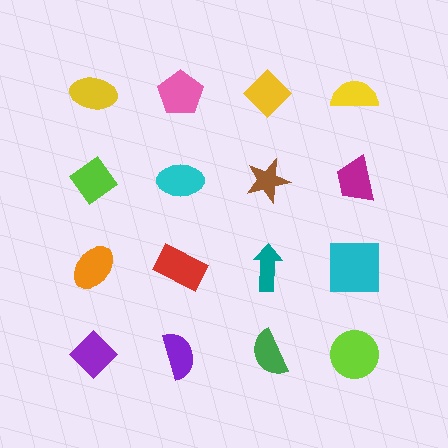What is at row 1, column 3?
A yellow diamond.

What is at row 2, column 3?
A brown star.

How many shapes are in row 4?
4 shapes.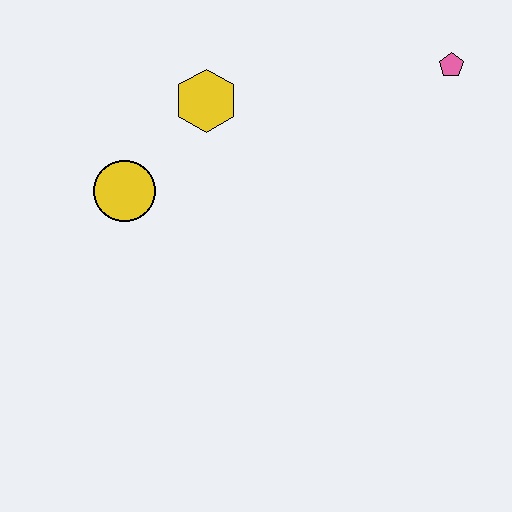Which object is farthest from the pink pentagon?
The yellow circle is farthest from the pink pentagon.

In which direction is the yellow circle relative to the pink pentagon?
The yellow circle is to the left of the pink pentagon.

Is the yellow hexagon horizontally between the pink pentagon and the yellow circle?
Yes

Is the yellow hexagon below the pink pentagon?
Yes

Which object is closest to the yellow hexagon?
The yellow circle is closest to the yellow hexagon.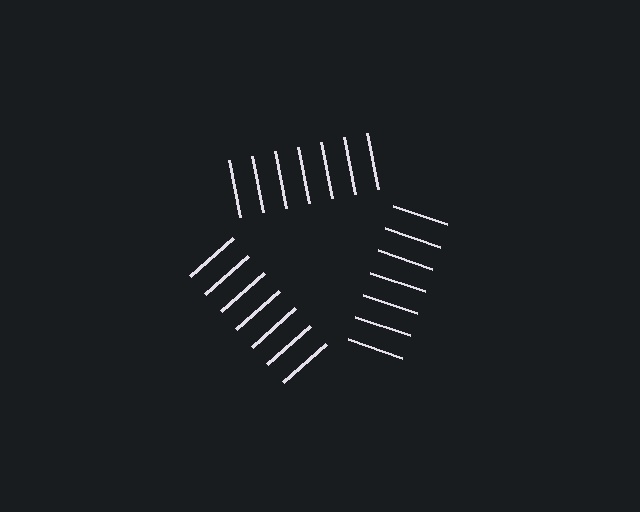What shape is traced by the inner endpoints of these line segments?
An illusory triangle — the line segments terminate on its edges but no continuous stroke is drawn.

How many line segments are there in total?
21 — 7 along each of the 3 edges.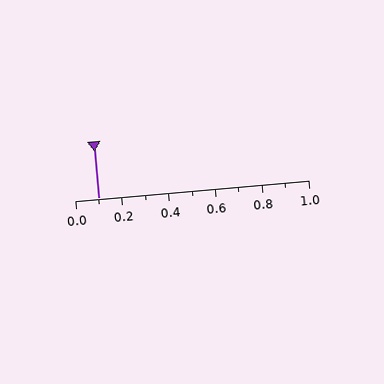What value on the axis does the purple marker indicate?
The marker indicates approximately 0.1.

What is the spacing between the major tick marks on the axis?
The major ticks are spaced 0.2 apart.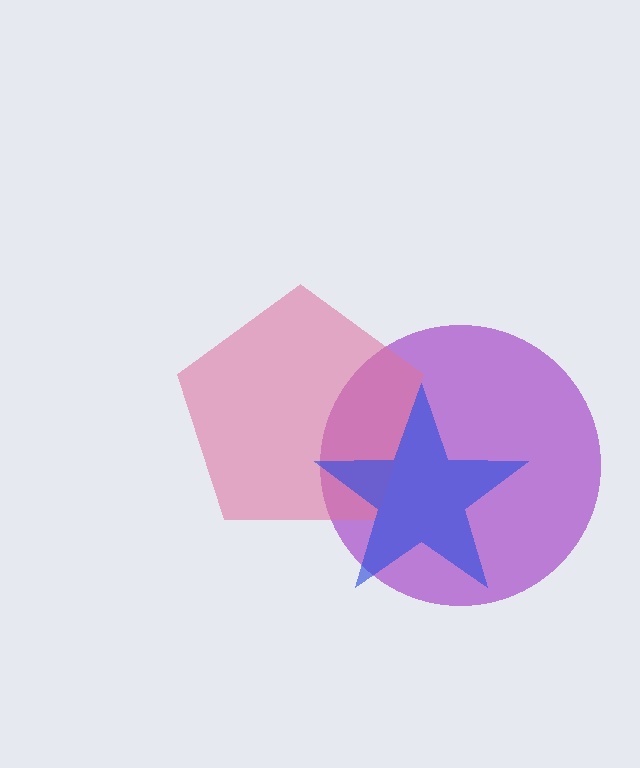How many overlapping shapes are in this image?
There are 3 overlapping shapes in the image.